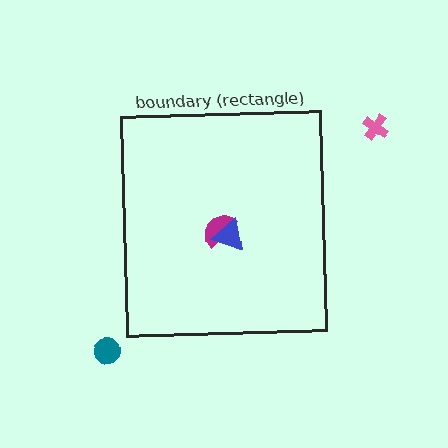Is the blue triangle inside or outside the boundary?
Inside.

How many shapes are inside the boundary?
2 inside, 2 outside.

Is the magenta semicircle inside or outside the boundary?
Inside.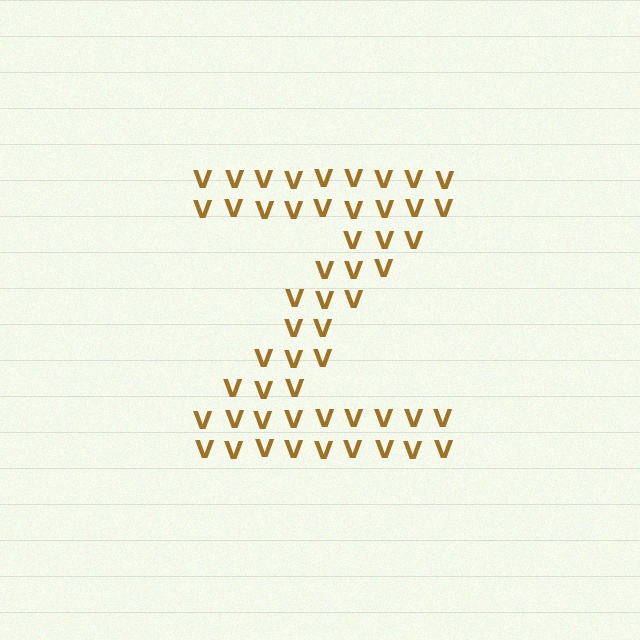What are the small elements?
The small elements are letter V's.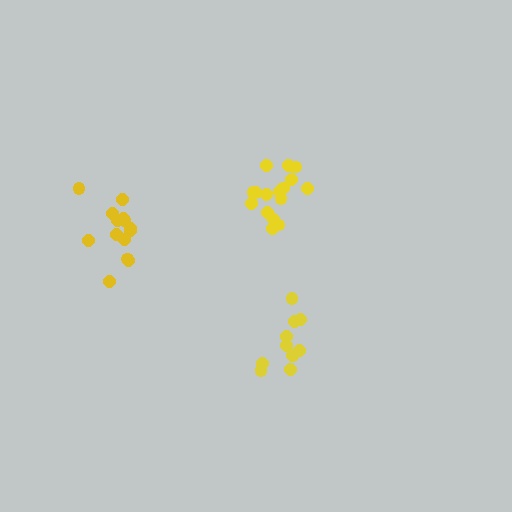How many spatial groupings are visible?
There are 3 spatial groupings.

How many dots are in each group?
Group 1: 11 dots, Group 2: 16 dots, Group 3: 14 dots (41 total).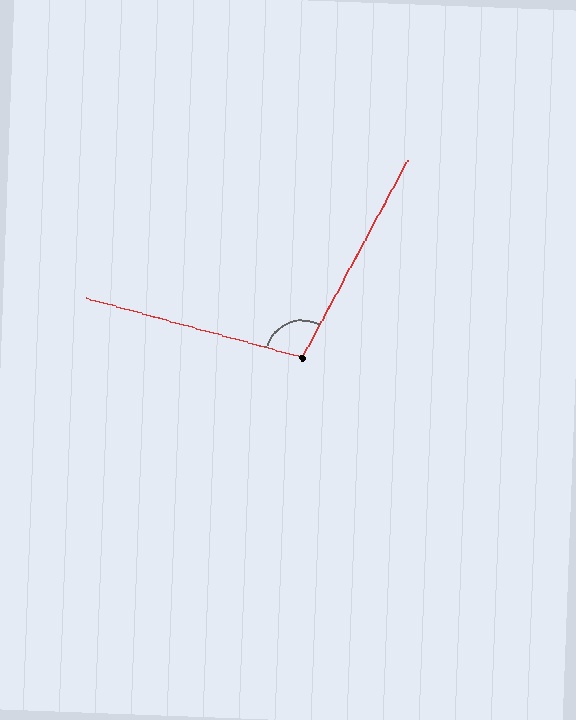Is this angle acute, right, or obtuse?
It is obtuse.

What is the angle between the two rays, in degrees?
Approximately 103 degrees.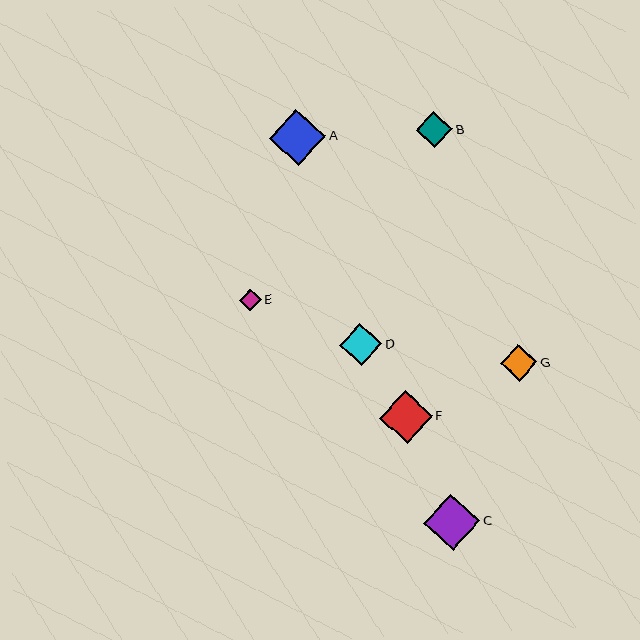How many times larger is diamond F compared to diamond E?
Diamond F is approximately 2.4 times the size of diamond E.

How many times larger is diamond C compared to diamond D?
Diamond C is approximately 1.3 times the size of diamond D.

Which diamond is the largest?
Diamond A is the largest with a size of approximately 56 pixels.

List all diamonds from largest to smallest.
From largest to smallest: A, C, F, D, G, B, E.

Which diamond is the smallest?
Diamond E is the smallest with a size of approximately 22 pixels.